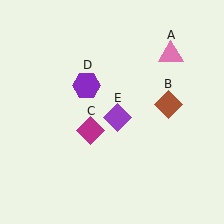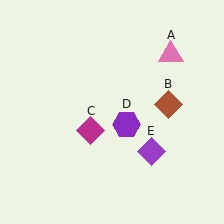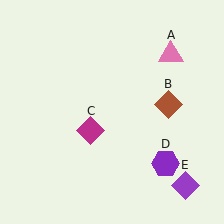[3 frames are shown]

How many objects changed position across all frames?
2 objects changed position: purple hexagon (object D), purple diamond (object E).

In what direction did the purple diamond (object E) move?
The purple diamond (object E) moved down and to the right.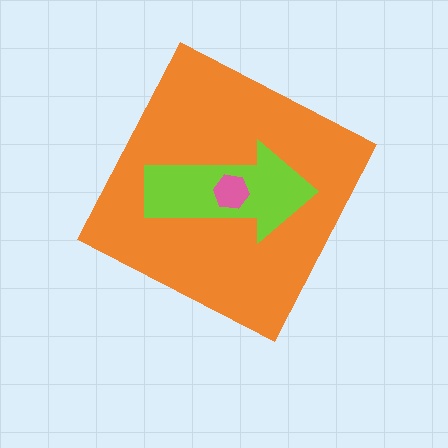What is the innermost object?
The pink hexagon.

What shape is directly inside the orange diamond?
The lime arrow.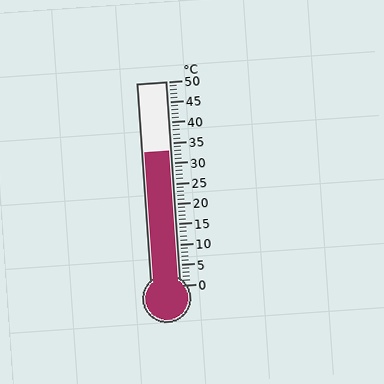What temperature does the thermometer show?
The thermometer shows approximately 33°C.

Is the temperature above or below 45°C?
The temperature is below 45°C.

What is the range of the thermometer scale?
The thermometer scale ranges from 0°C to 50°C.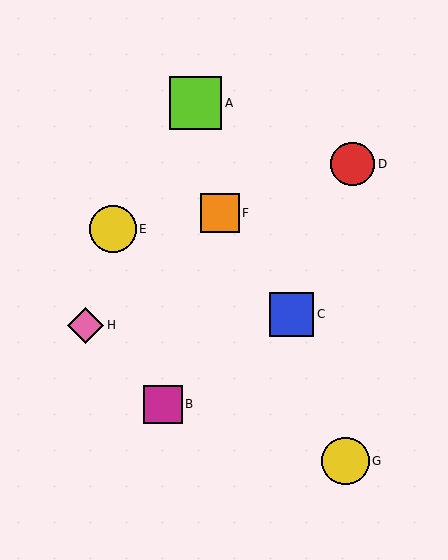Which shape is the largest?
The lime square (labeled A) is the largest.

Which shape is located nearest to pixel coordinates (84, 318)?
The pink diamond (labeled H) at (86, 325) is nearest to that location.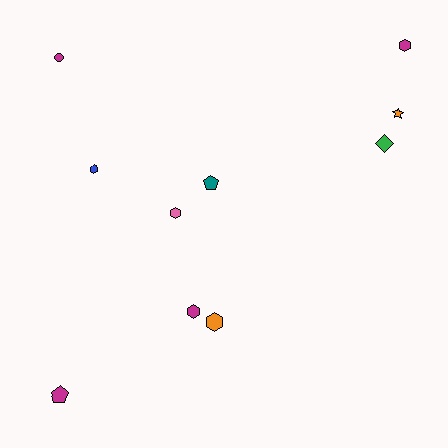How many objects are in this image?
There are 10 objects.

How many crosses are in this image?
There are no crosses.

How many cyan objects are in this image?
There are no cyan objects.